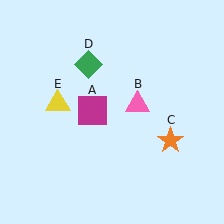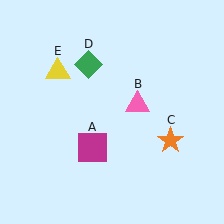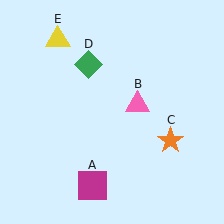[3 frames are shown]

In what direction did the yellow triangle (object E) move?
The yellow triangle (object E) moved up.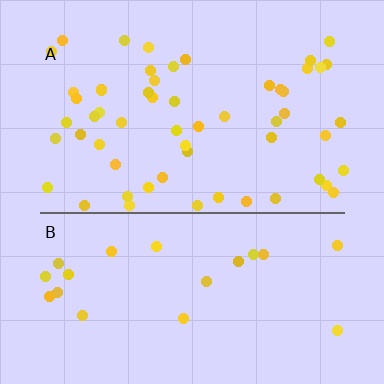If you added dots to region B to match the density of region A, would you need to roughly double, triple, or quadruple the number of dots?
Approximately triple.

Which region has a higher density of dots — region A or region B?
A (the top).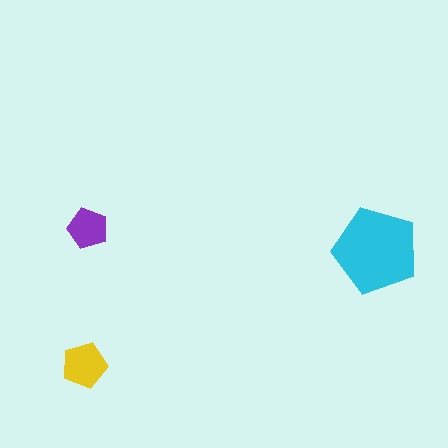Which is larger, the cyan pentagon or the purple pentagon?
The cyan one.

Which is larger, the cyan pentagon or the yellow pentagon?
The cyan one.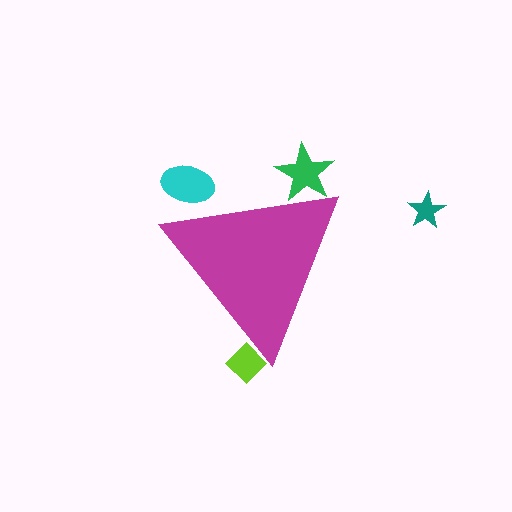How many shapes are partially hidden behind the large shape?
3 shapes are partially hidden.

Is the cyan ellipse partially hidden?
Yes, the cyan ellipse is partially hidden behind the magenta triangle.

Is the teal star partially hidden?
No, the teal star is fully visible.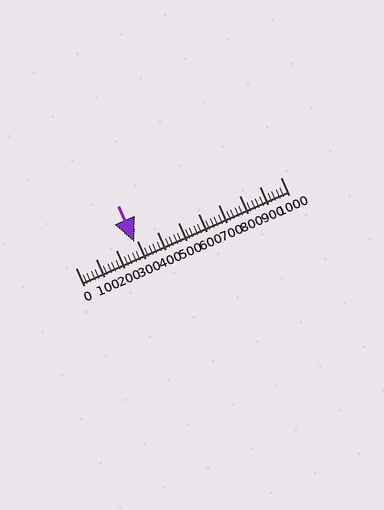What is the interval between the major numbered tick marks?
The major tick marks are spaced 100 units apart.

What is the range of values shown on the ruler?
The ruler shows values from 0 to 1000.